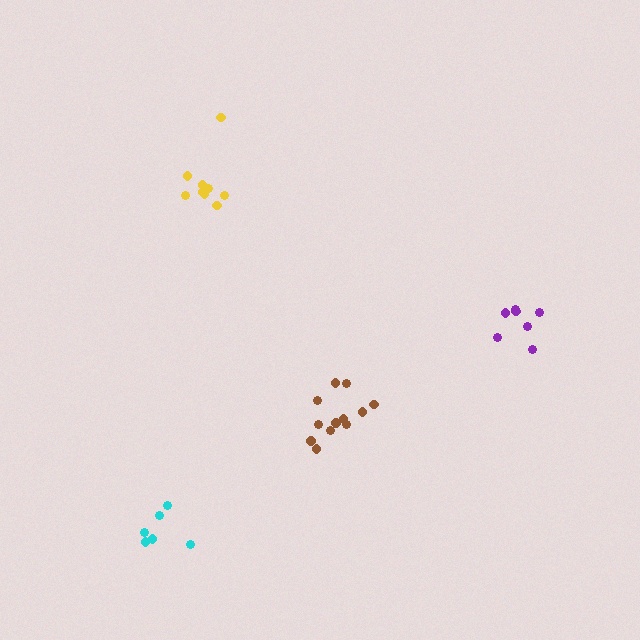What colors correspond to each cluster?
The clusters are colored: brown, yellow, purple, cyan.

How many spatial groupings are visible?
There are 4 spatial groupings.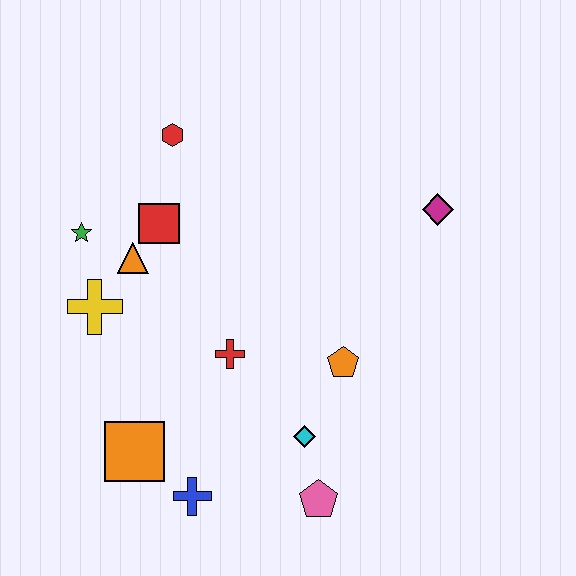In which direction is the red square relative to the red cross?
The red square is above the red cross.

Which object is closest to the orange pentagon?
The cyan diamond is closest to the orange pentagon.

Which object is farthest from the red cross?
The magenta diamond is farthest from the red cross.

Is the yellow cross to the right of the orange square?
No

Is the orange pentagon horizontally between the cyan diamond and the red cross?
No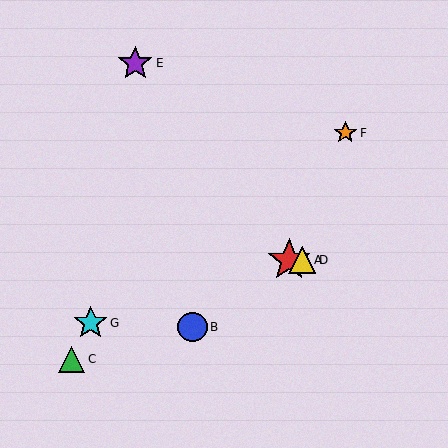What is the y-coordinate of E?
Object E is at y≈63.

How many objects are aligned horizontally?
2 objects (A, D) are aligned horizontally.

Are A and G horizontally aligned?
No, A is at y≈260 and G is at y≈323.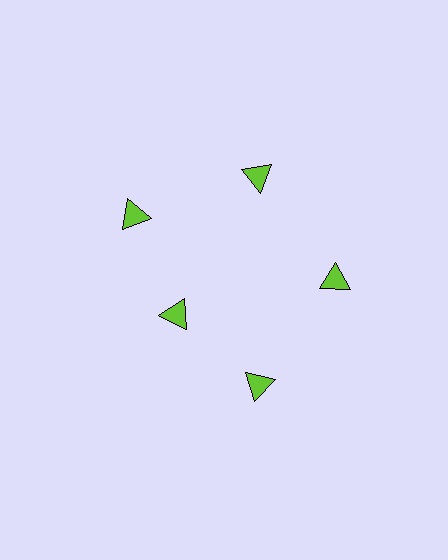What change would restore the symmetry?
The symmetry would be restored by moving it outward, back onto the ring so that all 5 triangles sit at equal angles and equal distance from the center.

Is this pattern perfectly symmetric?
No. The 5 lime triangles are arranged in a ring, but one element near the 8 o'clock position is pulled inward toward the center, breaking the 5-fold rotational symmetry.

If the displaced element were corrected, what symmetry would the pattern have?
It would have 5-fold rotational symmetry — the pattern would map onto itself every 72 degrees.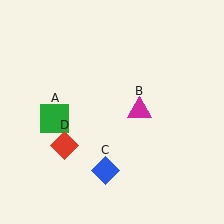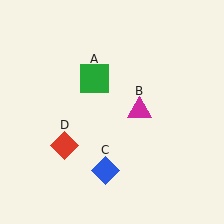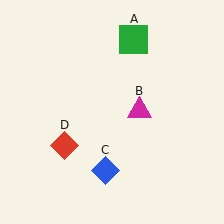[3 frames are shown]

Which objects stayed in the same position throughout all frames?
Magenta triangle (object B) and blue diamond (object C) and red diamond (object D) remained stationary.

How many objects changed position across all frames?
1 object changed position: green square (object A).